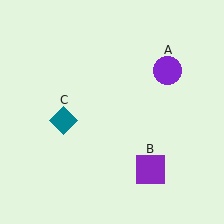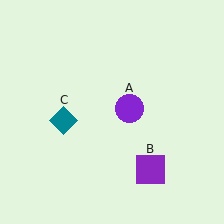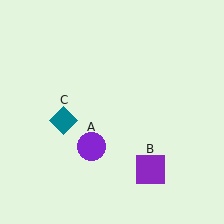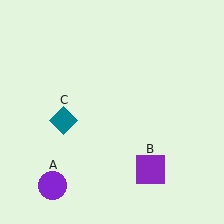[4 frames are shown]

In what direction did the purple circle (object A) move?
The purple circle (object A) moved down and to the left.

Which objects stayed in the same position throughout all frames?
Purple square (object B) and teal diamond (object C) remained stationary.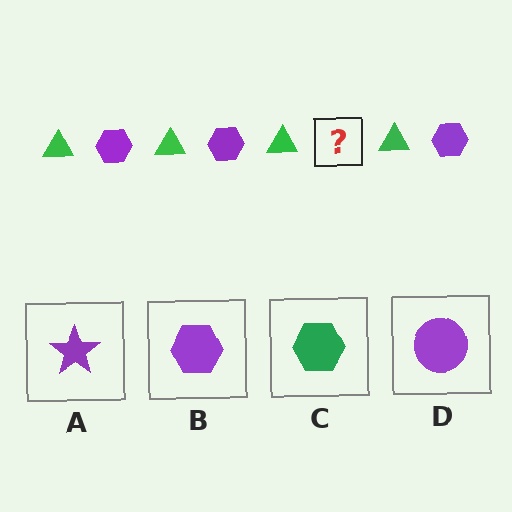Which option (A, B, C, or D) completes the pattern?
B.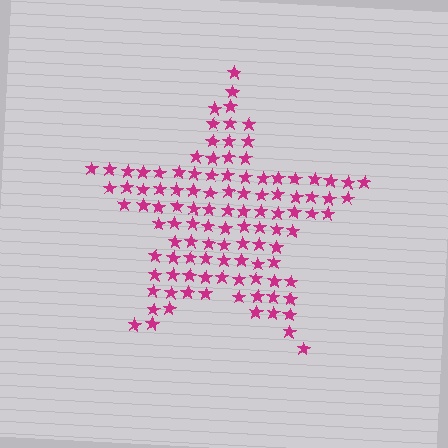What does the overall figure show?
The overall figure shows a star.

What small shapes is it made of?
It is made of small stars.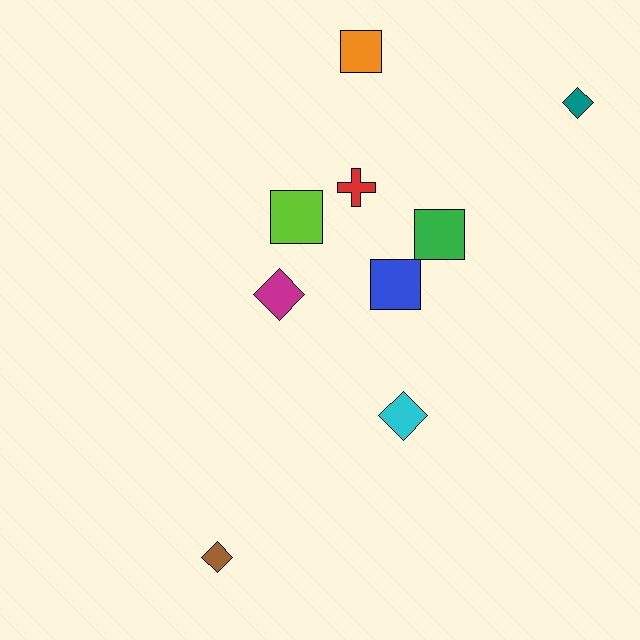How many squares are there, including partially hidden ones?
There are 4 squares.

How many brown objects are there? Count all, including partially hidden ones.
There is 1 brown object.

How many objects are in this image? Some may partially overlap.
There are 9 objects.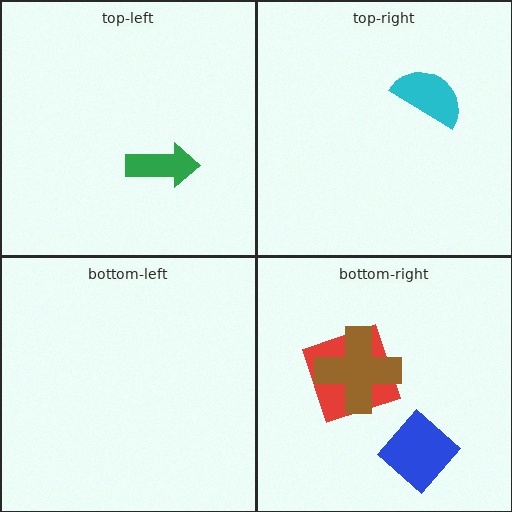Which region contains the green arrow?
The top-left region.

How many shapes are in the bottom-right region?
3.